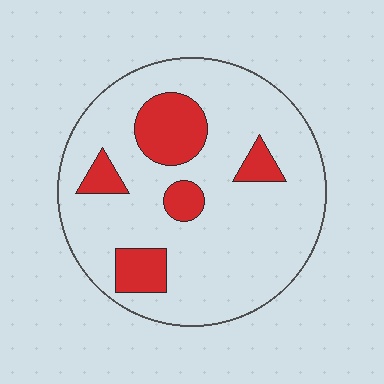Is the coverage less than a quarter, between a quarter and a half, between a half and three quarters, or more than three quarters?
Less than a quarter.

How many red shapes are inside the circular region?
5.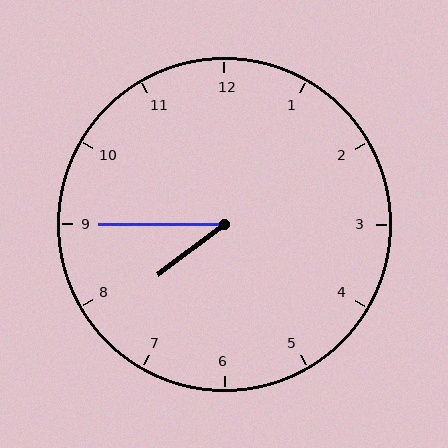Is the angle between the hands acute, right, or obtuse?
It is acute.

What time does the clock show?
7:45.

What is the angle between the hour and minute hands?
Approximately 38 degrees.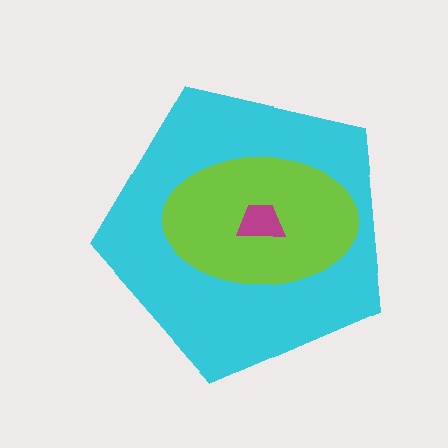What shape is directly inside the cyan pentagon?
The lime ellipse.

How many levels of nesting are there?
3.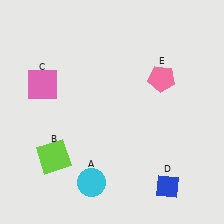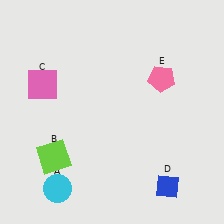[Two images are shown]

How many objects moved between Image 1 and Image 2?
1 object moved between the two images.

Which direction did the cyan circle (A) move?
The cyan circle (A) moved left.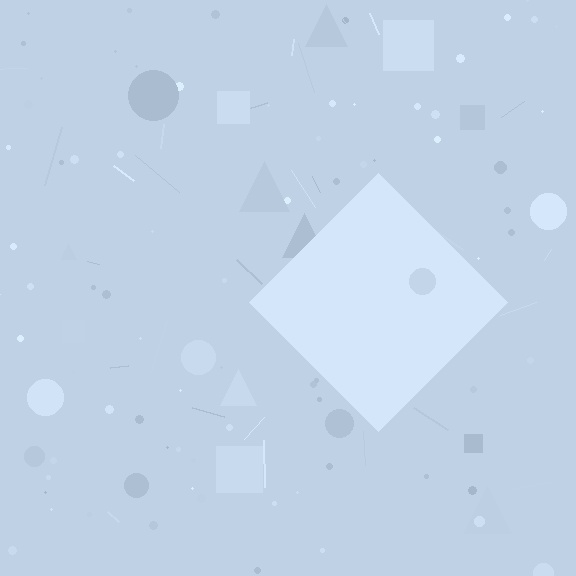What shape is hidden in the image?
A diamond is hidden in the image.